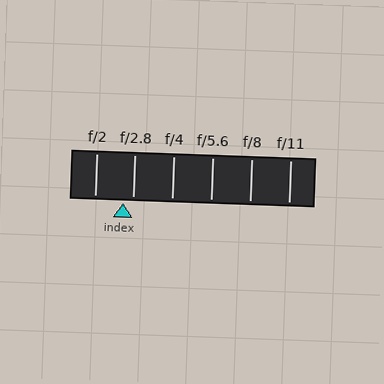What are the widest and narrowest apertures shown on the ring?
The widest aperture shown is f/2 and the narrowest is f/11.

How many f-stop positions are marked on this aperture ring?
There are 6 f-stop positions marked.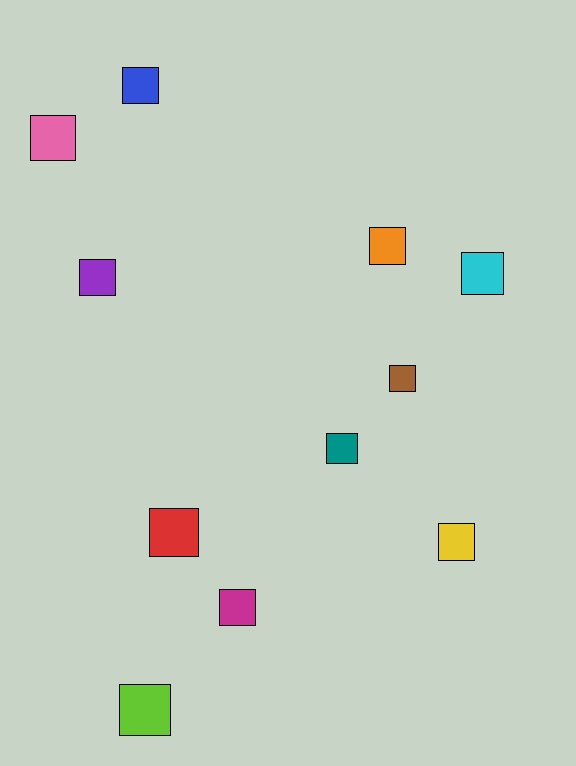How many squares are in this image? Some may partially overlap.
There are 11 squares.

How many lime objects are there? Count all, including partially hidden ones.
There is 1 lime object.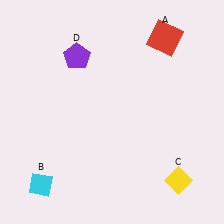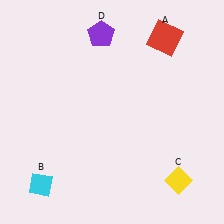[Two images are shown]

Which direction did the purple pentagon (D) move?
The purple pentagon (D) moved right.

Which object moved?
The purple pentagon (D) moved right.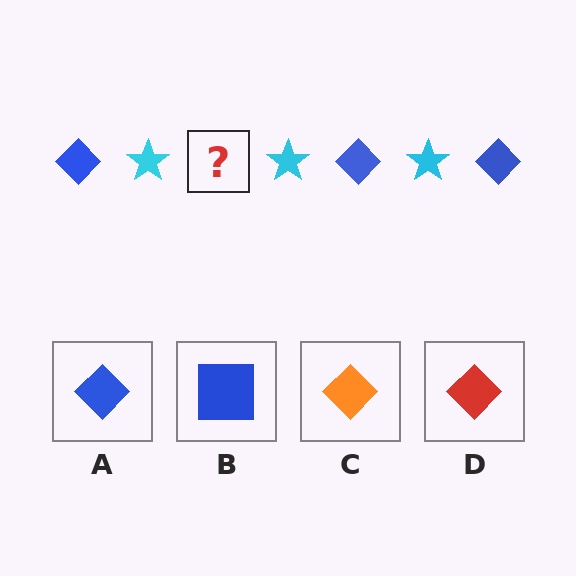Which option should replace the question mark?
Option A.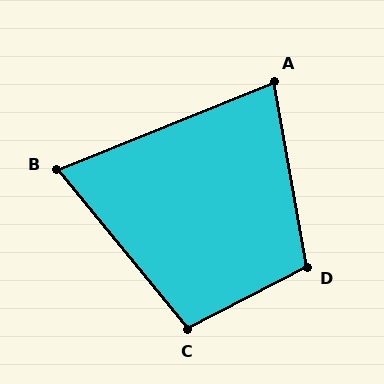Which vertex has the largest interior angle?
D, at approximately 107 degrees.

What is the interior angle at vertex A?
Approximately 78 degrees (acute).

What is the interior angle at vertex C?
Approximately 102 degrees (obtuse).